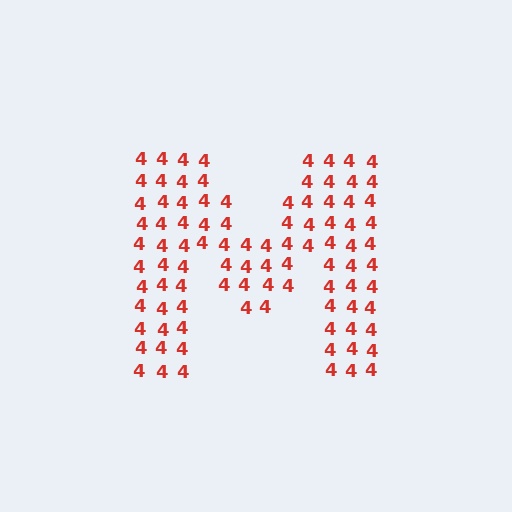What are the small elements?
The small elements are digit 4's.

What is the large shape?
The large shape is the letter M.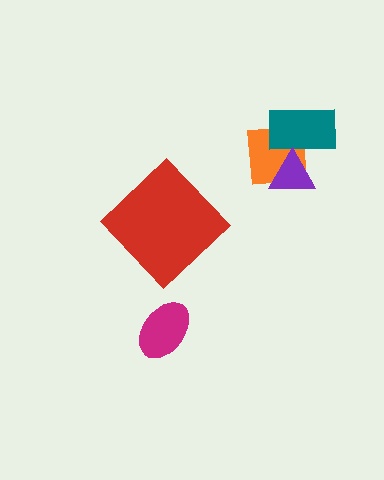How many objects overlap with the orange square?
2 objects overlap with the orange square.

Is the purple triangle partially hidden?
No, no other shape covers it.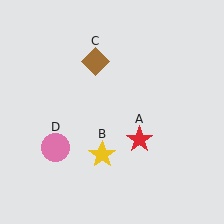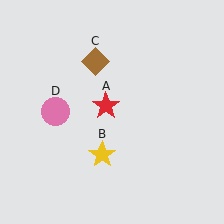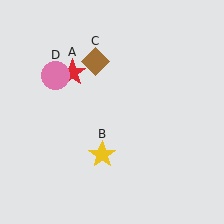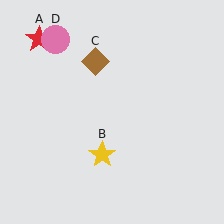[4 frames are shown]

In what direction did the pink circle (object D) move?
The pink circle (object D) moved up.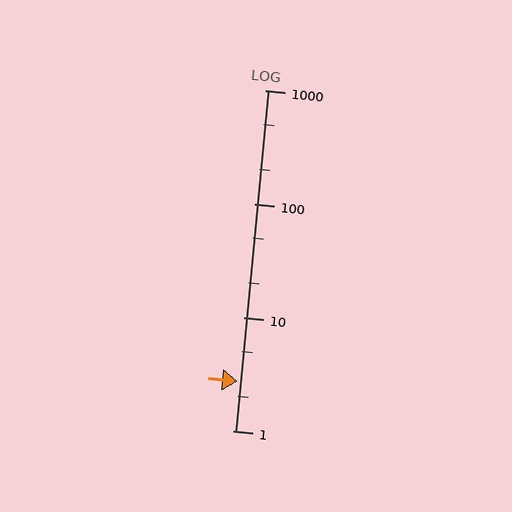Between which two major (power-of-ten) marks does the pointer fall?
The pointer is between 1 and 10.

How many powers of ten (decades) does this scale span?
The scale spans 3 decades, from 1 to 1000.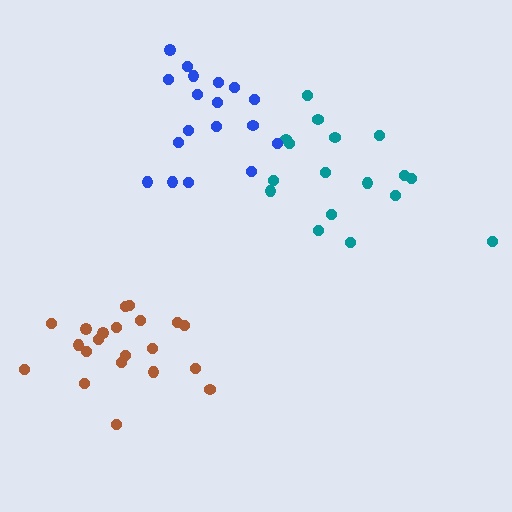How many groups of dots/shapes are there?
There are 3 groups.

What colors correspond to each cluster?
The clusters are colored: teal, blue, brown.